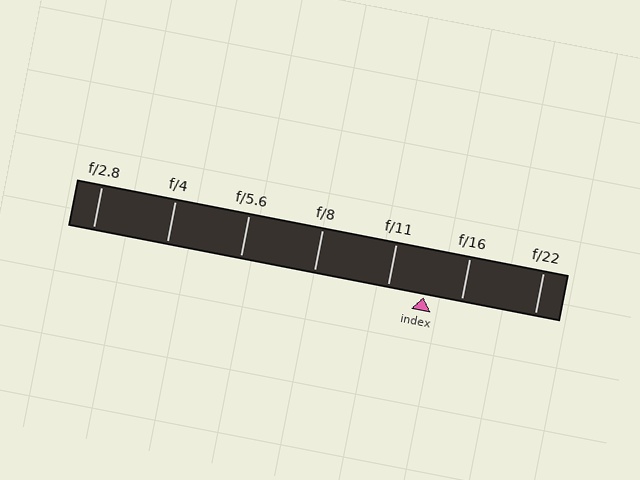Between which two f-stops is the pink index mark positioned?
The index mark is between f/11 and f/16.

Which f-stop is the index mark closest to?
The index mark is closest to f/11.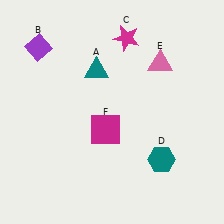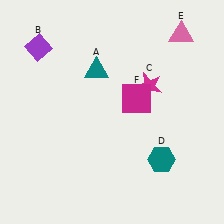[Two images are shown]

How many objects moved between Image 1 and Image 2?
3 objects moved between the two images.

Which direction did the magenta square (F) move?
The magenta square (F) moved up.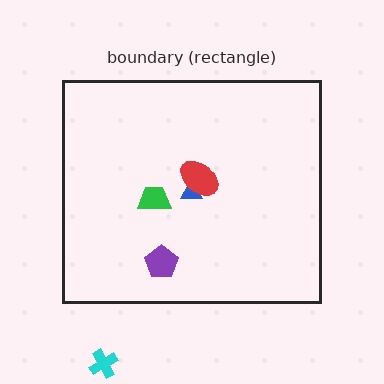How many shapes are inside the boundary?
4 inside, 1 outside.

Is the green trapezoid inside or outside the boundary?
Inside.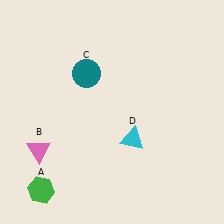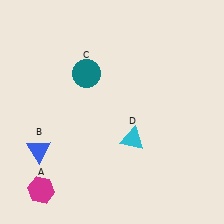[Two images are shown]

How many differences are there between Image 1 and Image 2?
There are 2 differences between the two images.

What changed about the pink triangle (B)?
In Image 1, B is pink. In Image 2, it changed to blue.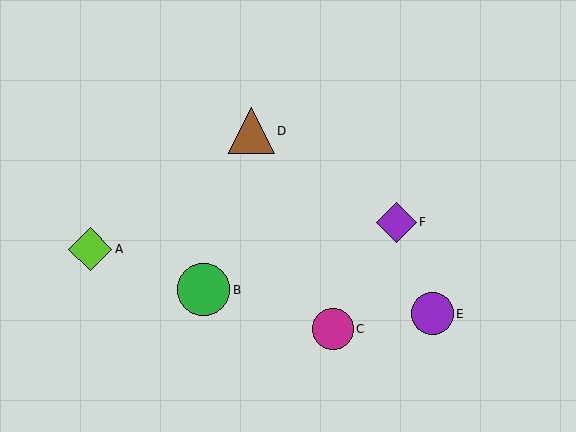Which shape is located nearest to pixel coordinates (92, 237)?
The lime diamond (labeled A) at (90, 249) is nearest to that location.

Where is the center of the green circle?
The center of the green circle is at (204, 290).